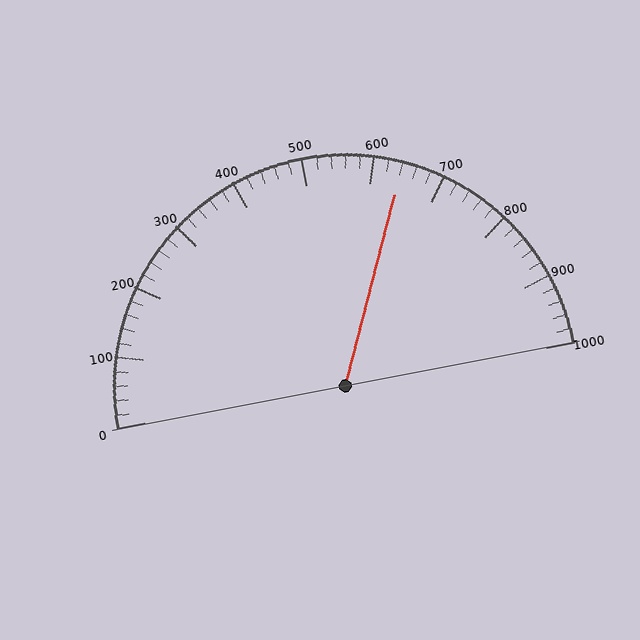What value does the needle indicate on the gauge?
The needle indicates approximately 640.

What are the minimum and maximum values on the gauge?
The gauge ranges from 0 to 1000.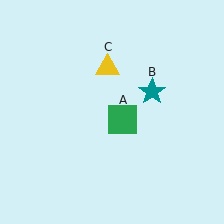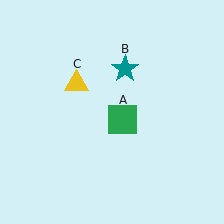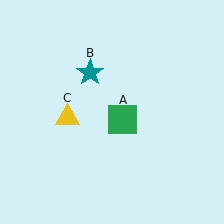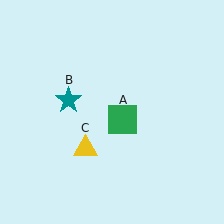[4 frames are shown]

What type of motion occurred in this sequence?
The teal star (object B), yellow triangle (object C) rotated counterclockwise around the center of the scene.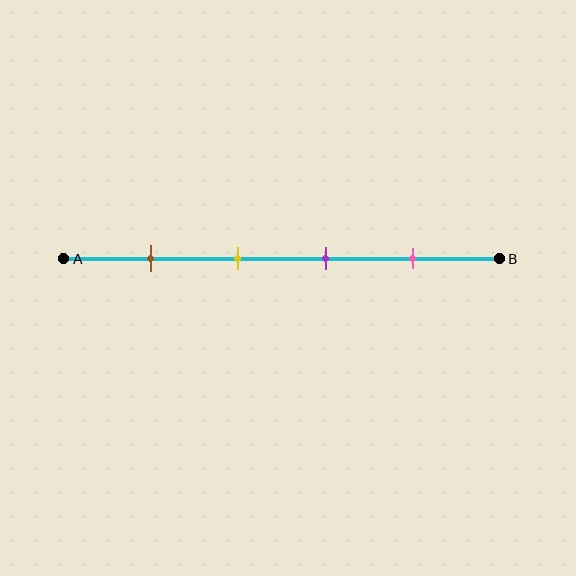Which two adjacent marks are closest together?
The yellow and purple marks are the closest adjacent pair.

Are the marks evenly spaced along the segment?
Yes, the marks are approximately evenly spaced.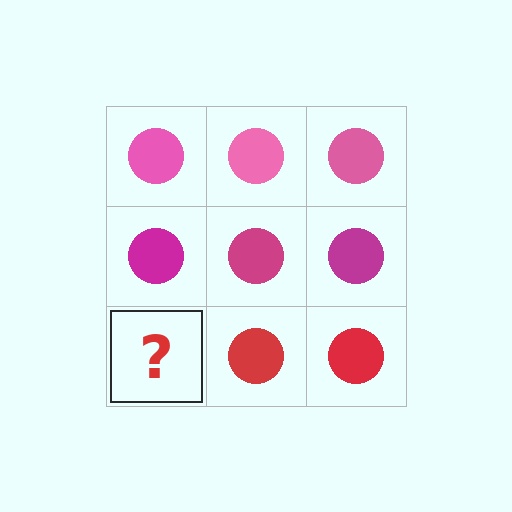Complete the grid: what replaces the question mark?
The question mark should be replaced with a red circle.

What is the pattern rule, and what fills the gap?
The rule is that each row has a consistent color. The gap should be filled with a red circle.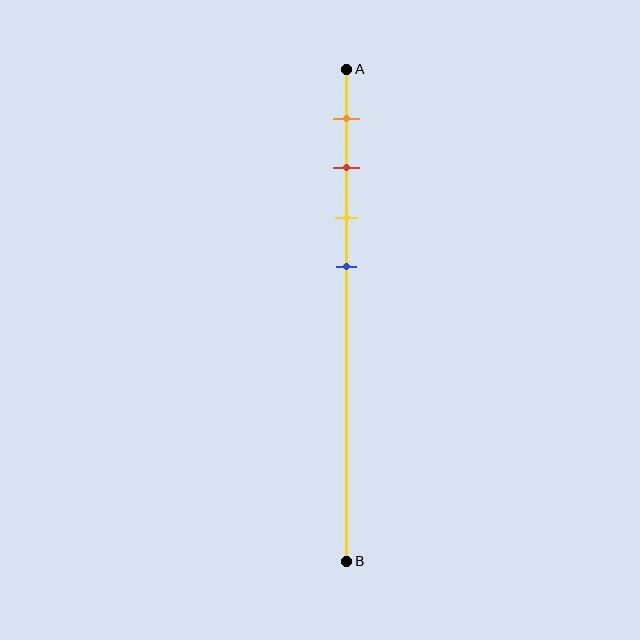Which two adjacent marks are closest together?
The red and yellow marks are the closest adjacent pair.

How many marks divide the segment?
There are 4 marks dividing the segment.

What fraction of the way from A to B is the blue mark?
The blue mark is approximately 40% (0.4) of the way from A to B.